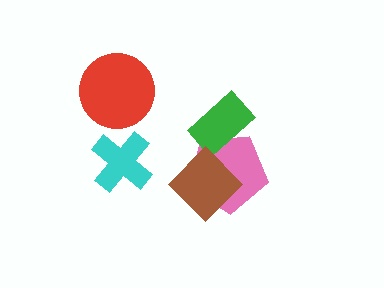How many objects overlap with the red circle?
0 objects overlap with the red circle.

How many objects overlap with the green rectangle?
1 object overlaps with the green rectangle.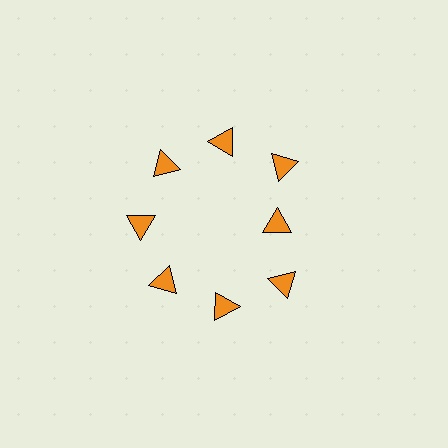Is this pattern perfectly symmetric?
No. The 8 orange triangles are arranged in a ring, but one element near the 3 o'clock position is pulled inward toward the center, breaking the 8-fold rotational symmetry.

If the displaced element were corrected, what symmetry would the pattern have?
It would have 8-fold rotational symmetry — the pattern would map onto itself every 45 degrees.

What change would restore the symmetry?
The symmetry would be restored by moving it outward, back onto the ring so that all 8 triangles sit at equal angles and equal distance from the center.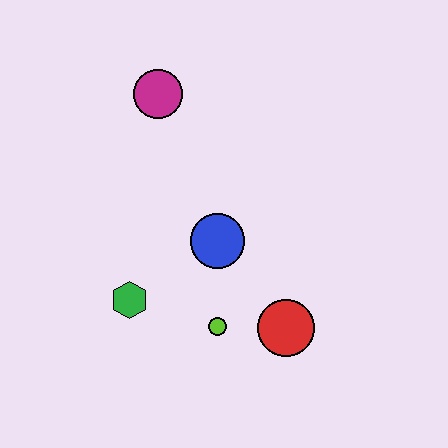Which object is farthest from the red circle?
The magenta circle is farthest from the red circle.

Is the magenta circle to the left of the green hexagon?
No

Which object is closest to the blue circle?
The lime circle is closest to the blue circle.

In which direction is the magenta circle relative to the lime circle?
The magenta circle is above the lime circle.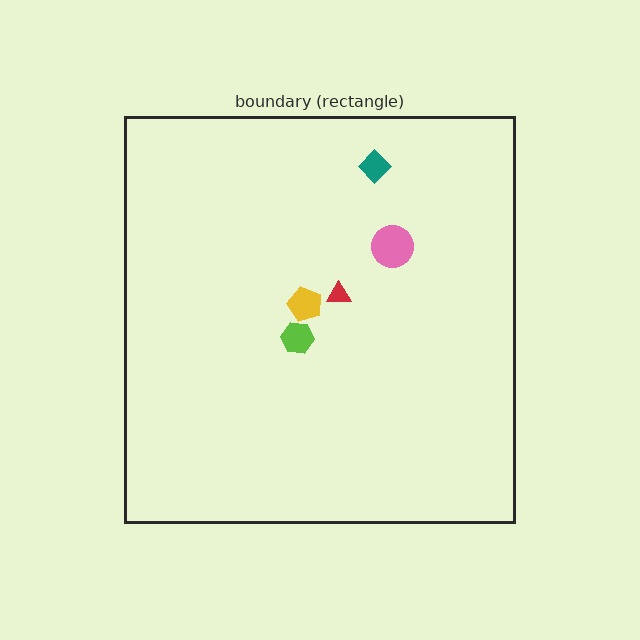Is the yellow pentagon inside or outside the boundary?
Inside.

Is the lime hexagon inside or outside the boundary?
Inside.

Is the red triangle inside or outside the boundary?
Inside.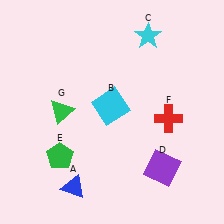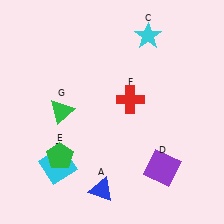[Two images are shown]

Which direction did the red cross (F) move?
The red cross (F) moved left.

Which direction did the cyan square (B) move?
The cyan square (B) moved down.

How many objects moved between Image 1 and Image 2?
3 objects moved between the two images.